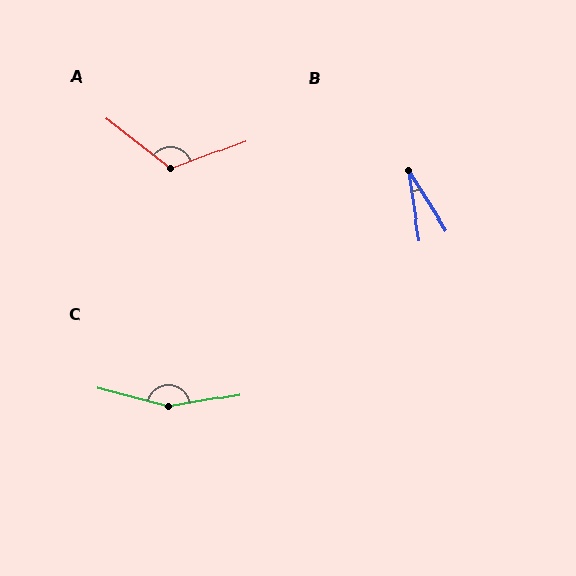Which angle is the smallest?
B, at approximately 24 degrees.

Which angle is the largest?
C, at approximately 155 degrees.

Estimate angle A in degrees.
Approximately 121 degrees.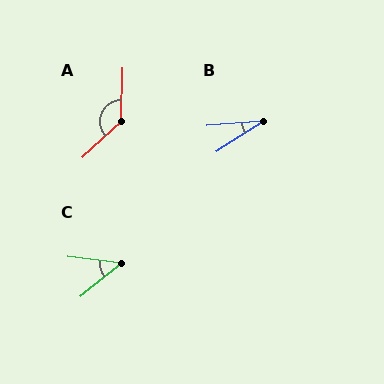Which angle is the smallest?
B, at approximately 29 degrees.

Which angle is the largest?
A, at approximately 134 degrees.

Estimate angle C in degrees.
Approximately 46 degrees.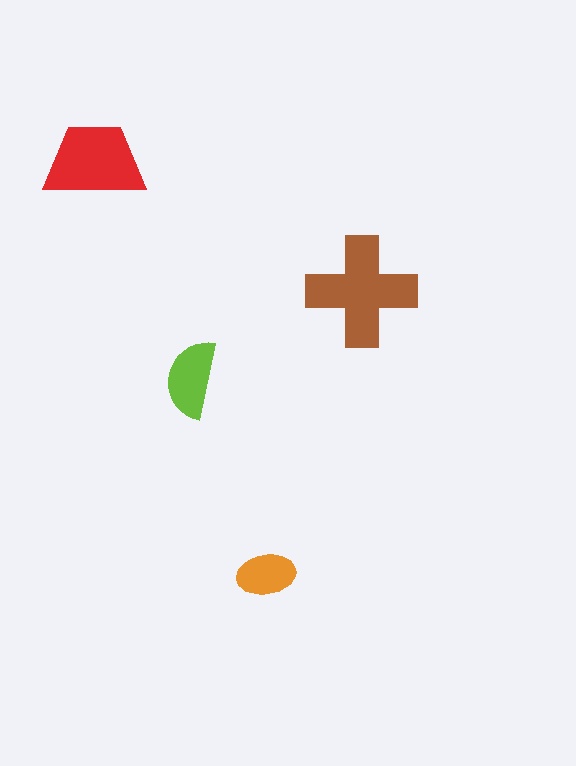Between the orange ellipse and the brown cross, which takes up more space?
The brown cross.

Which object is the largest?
The brown cross.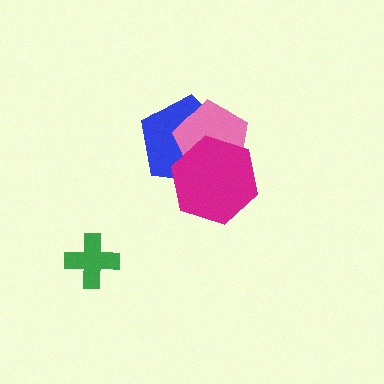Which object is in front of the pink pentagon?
The magenta hexagon is in front of the pink pentagon.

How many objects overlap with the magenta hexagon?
2 objects overlap with the magenta hexagon.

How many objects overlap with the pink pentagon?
2 objects overlap with the pink pentagon.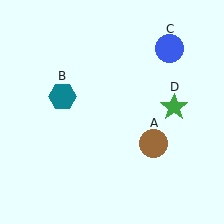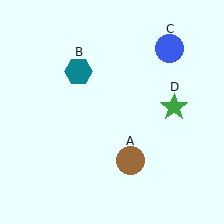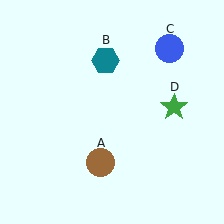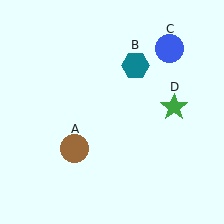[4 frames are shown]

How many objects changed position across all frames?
2 objects changed position: brown circle (object A), teal hexagon (object B).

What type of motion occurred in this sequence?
The brown circle (object A), teal hexagon (object B) rotated clockwise around the center of the scene.